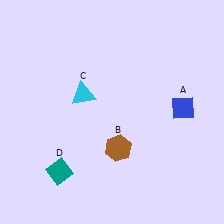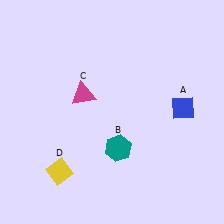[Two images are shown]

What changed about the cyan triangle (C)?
In Image 1, C is cyan. In Image 2, it changed to magenta.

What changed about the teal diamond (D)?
In Image 1, D is teal. In Image 2, it changed to yellow.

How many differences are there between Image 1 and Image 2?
There are 3 differences between the two images.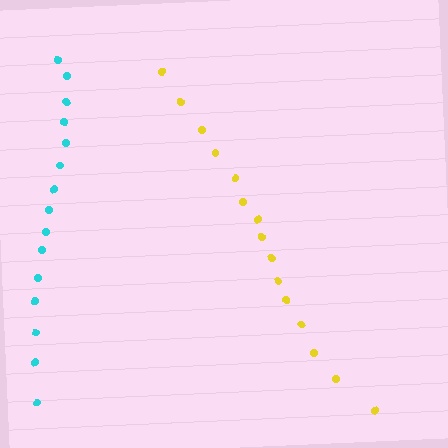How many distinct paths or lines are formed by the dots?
There are 2 distinct paths.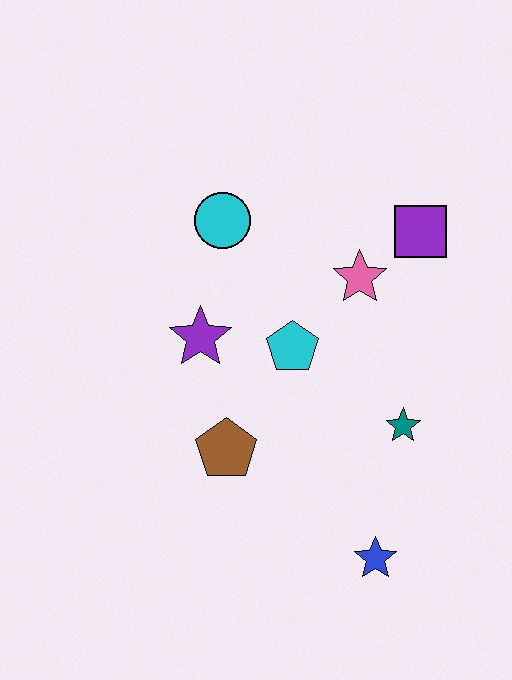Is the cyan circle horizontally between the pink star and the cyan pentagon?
No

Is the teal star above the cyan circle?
No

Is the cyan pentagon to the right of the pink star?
No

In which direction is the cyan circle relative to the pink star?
The cyan circle is to the left of the pink star.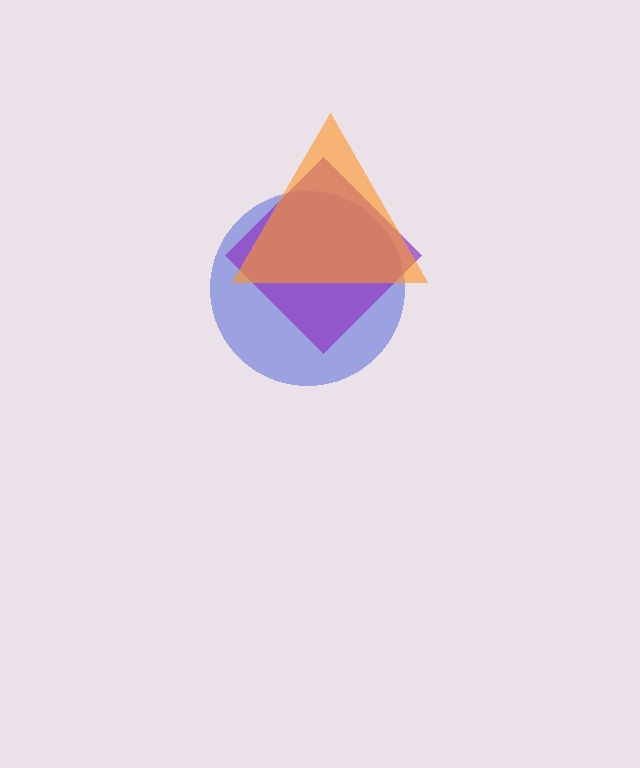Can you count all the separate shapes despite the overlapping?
Yes, there are 3 separate shapes.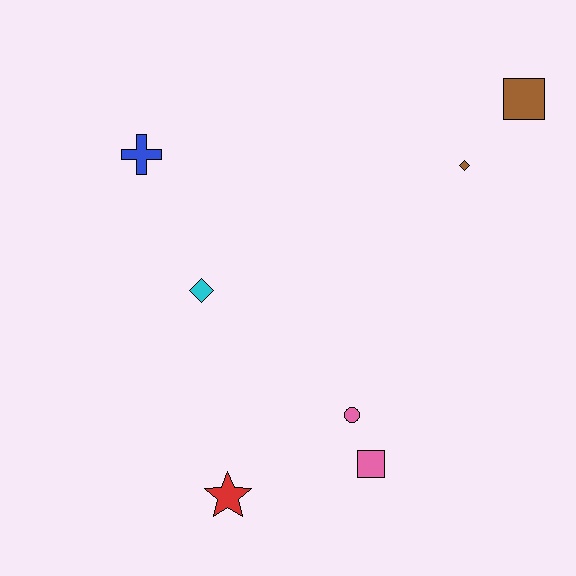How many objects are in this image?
There are 7 objects.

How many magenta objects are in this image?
There are no magenta objects.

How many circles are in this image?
There is 1 circle.